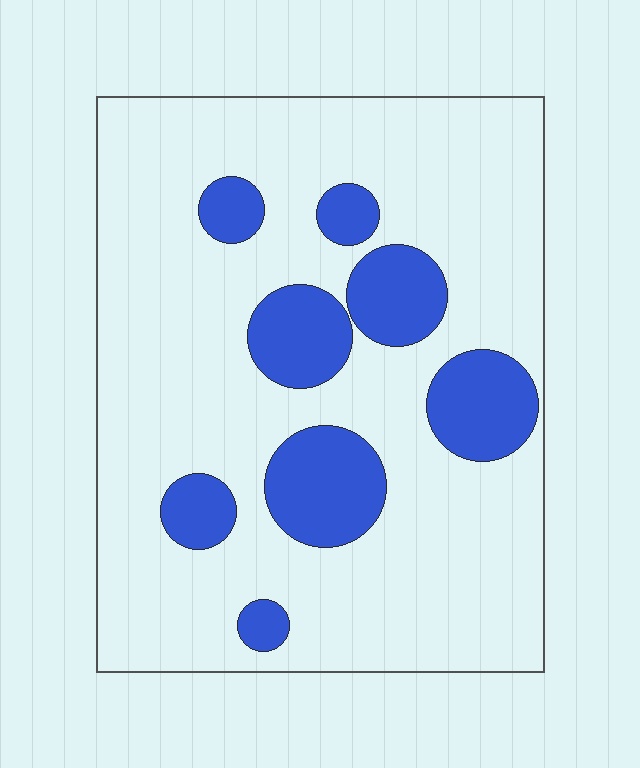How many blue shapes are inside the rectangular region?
8.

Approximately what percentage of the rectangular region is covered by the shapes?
Approximately 20%.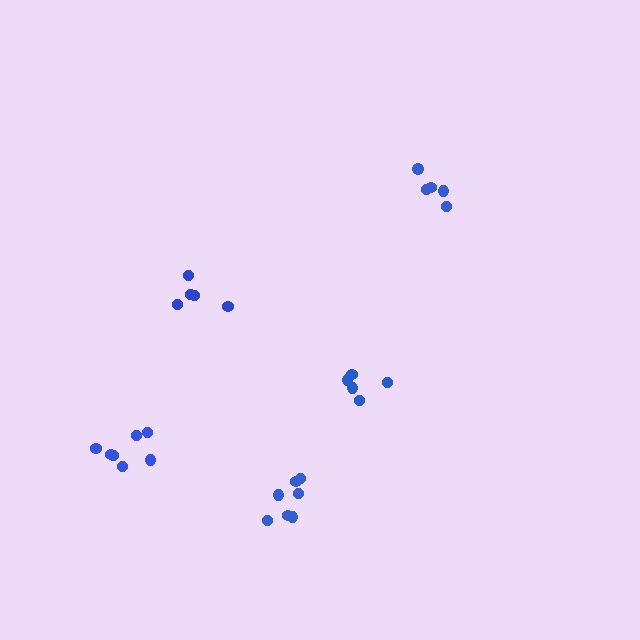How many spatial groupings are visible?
There are 5 spatial groupings.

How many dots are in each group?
Group 1: 5 dots, Group 2: 5 dots, Group 3: 5 dots, Group 4: 7 dots, Group 5: 7 dots (29 total).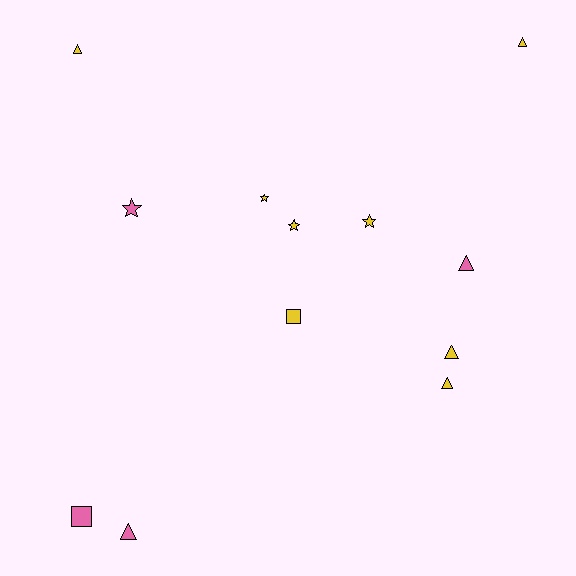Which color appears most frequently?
Yellow, with 8 objects.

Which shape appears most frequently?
Triangle, with 6 objects.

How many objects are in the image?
There are 12 objects.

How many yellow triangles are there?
There are 4 yellow triangles.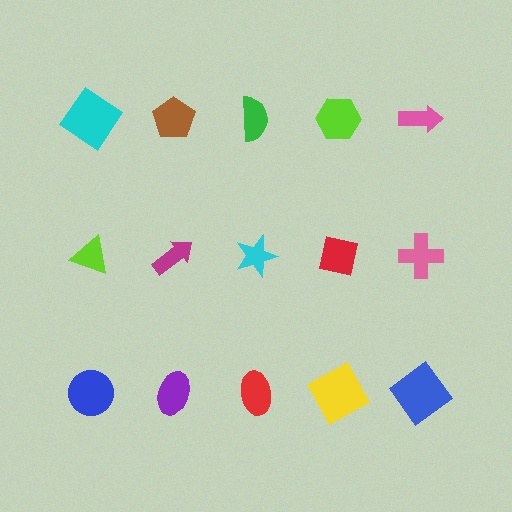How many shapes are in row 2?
5 shapes.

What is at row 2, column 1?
A lime triangle.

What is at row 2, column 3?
A cyan star.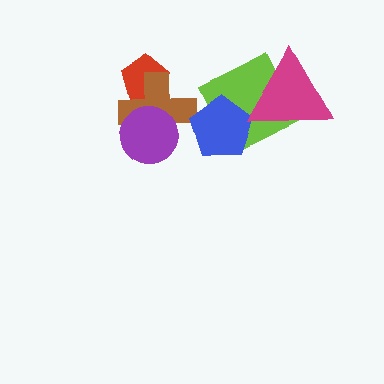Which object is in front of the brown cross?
The purple circle is in front of the brown cross.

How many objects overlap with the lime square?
2 objects overlap with the lime square.